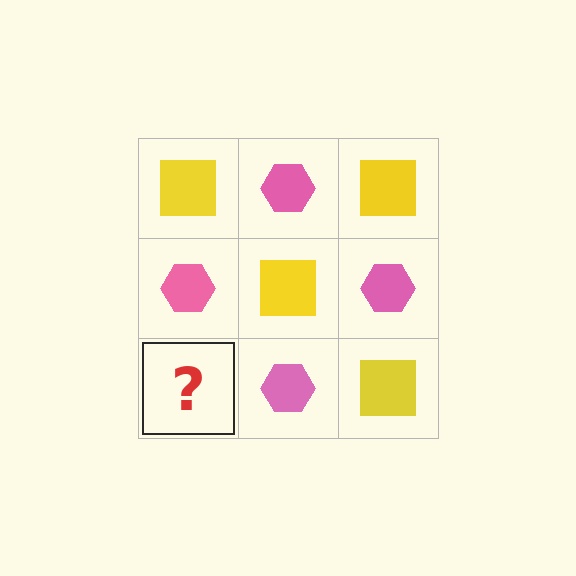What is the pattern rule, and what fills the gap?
The rule is that it alternates yellow square and pink hexagon in a checkerboard pattern. The gap should be filled with a yellow square.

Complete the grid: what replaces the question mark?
The question mark should be replaced with a yellow square.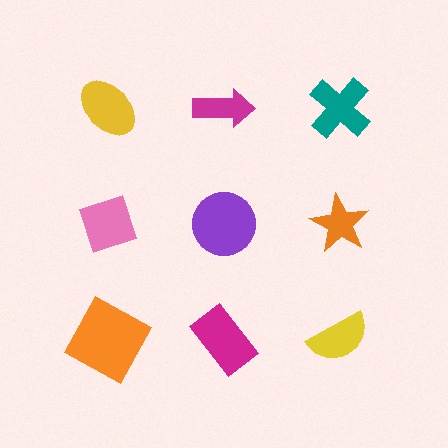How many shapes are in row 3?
3 shapes.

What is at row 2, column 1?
A pink diamond.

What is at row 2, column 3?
An orange star.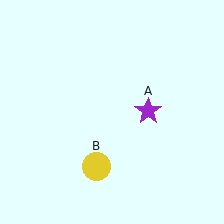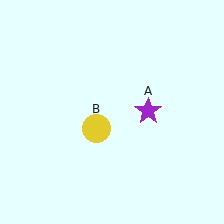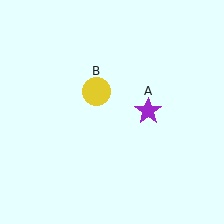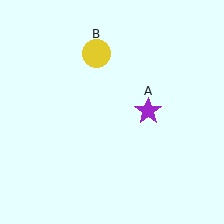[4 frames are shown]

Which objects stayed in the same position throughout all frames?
Purple star (object A) remained stationary.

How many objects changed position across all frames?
1 object changed position: yellow circle (object B).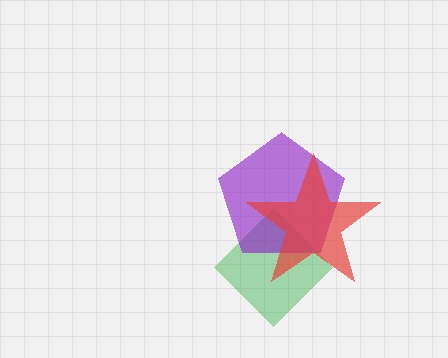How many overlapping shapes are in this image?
There are 3 overlapping shapes in the image.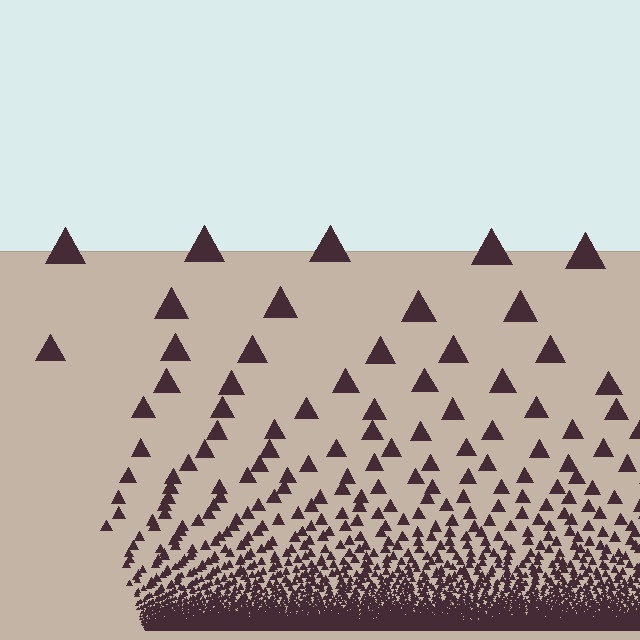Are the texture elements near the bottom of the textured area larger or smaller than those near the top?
Smaller. The gradient is inverted — elements near the bottom are smaller and denser.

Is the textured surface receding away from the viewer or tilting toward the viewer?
The surface appears to tilt toward the viewer. Texture elements get larger and sparser toward the top.